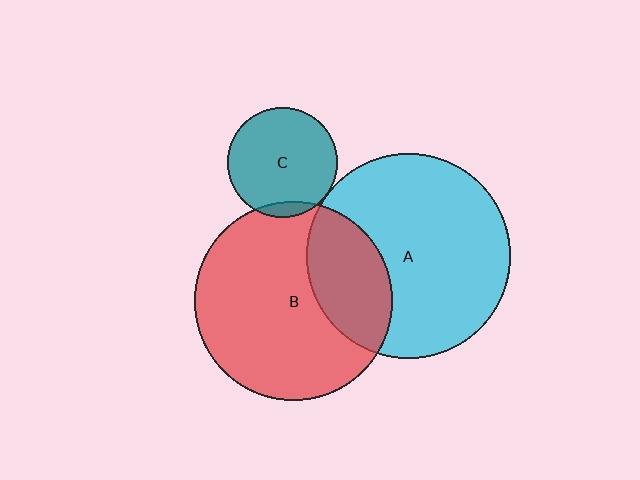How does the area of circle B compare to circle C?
Approximately 3.2 times.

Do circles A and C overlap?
Yes.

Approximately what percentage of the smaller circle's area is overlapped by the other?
Approximately 5%.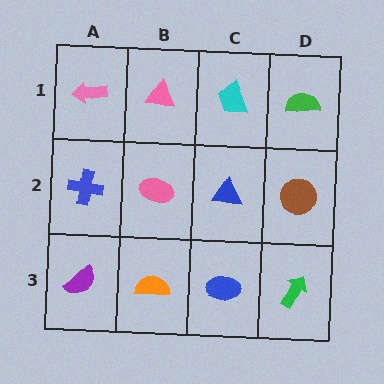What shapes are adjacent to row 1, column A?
A blue cross (row 2, column A), a pink triangle (row 1, column B).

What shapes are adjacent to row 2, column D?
A green semicircle (row 1, column D), a green arrow (row 3, column D), a blue triangle (row 2, column C).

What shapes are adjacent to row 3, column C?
A blue triangle (row 2, column C), an orange semicircle (row 3, column B), a green arrow (row 3, column D).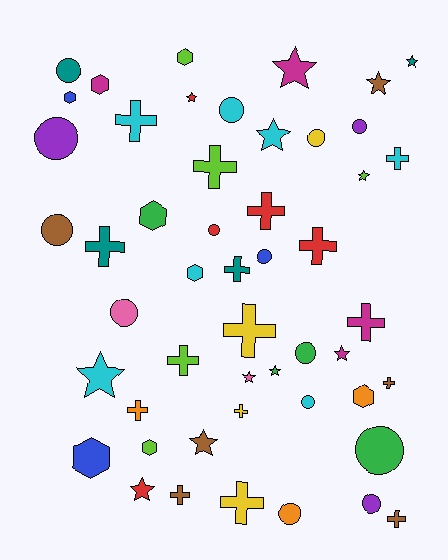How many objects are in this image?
There are 50 objects.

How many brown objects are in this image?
There are 6 brown objects.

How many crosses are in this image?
There are 16 crosses.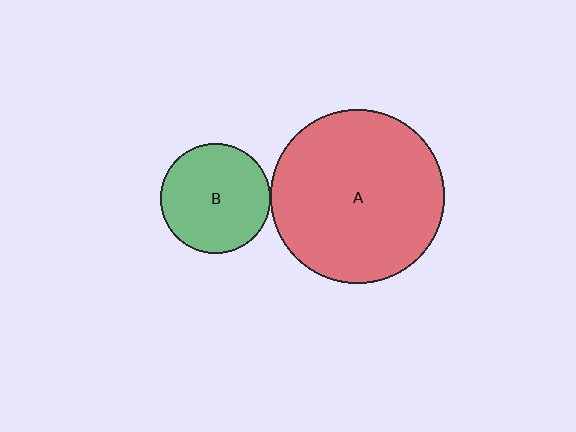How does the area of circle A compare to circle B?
Approximately 2.5 times.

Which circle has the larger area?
Circle A (red).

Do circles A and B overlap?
Yes.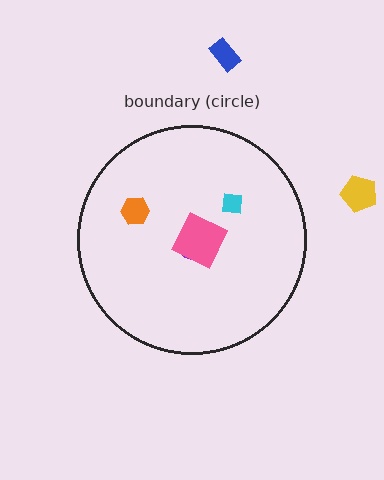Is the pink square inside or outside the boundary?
Inside.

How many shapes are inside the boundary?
4 inside, 2 outside.